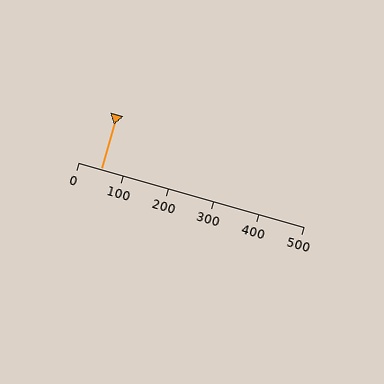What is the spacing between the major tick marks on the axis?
The major ticks are spaced 100 apart.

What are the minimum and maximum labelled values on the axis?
The axis runs from 0 to 500.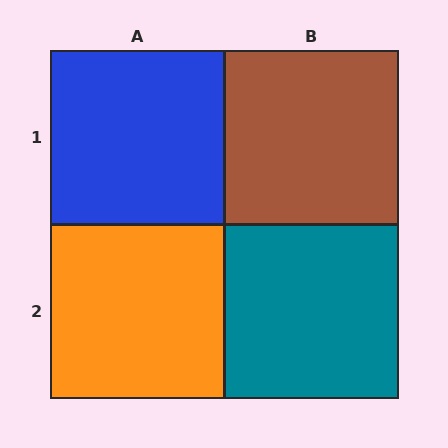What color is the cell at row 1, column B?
Brown.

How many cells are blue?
1 cell is blue.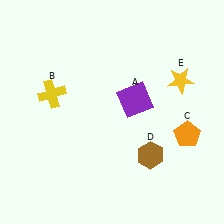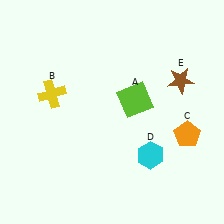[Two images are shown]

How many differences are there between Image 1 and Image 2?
There are 3 differences between the two images.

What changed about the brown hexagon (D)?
In Image 1, D is brown. In Image 2, it changed to cyan.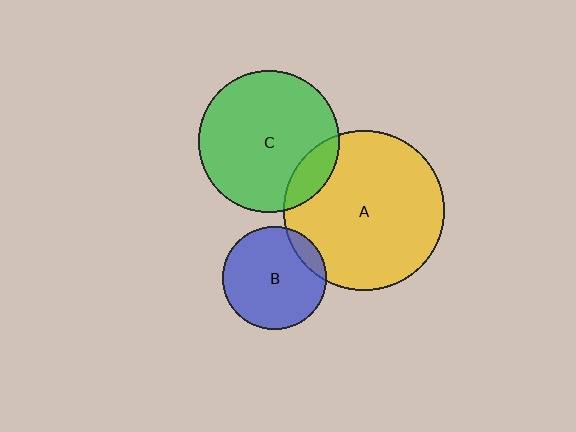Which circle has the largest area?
Circle A (yellow).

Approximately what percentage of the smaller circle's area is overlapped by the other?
Approximately 15%.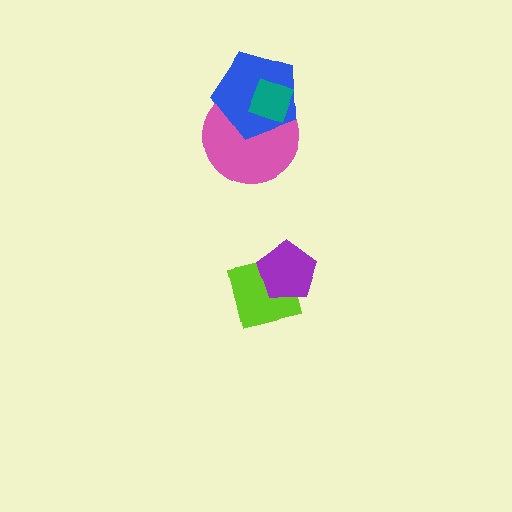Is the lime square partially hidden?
Yes, it is partially covered by another shape.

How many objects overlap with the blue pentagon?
2 objects overlap with the blue pentagon.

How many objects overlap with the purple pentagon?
1 object overlaps with the purple pentagon.